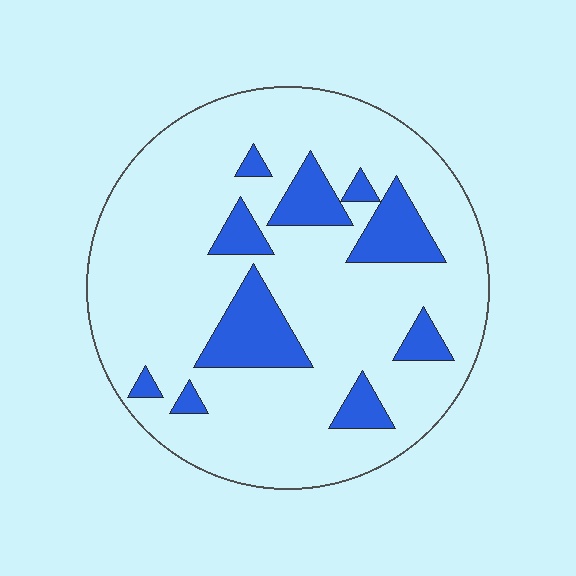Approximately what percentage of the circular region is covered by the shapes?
Approximately 20%.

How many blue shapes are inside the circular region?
10.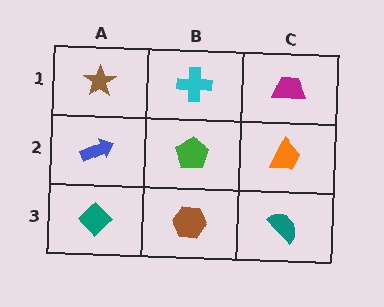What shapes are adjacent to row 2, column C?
A magenta trapezoid (row 1, column C), a teal semicircle (row 3, column C), a green pentagon (row 2, column B).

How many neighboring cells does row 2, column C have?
3.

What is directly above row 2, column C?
A magenta trapezoid.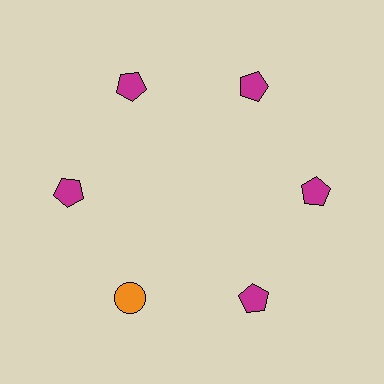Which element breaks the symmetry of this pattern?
The orange circle at roughly the 7 o'clock position breaks the symmetry. All other shapes are magenta pentagons.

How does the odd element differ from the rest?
It differs in both color (orange instead of magenta) and shape (circle instead of pentagon).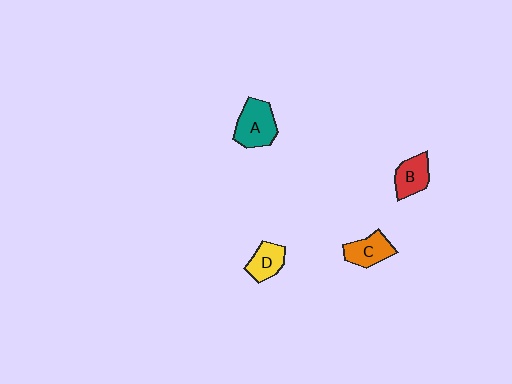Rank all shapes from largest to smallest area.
From largest to smallest: A (teal), C (orange), B (red), D (yellow).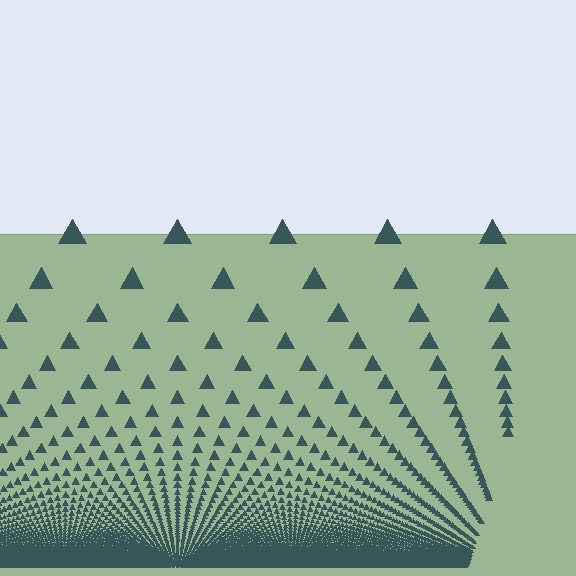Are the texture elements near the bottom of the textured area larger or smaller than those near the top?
Smaller. The gradient is inverted — elements near the bottom are smaller and denser.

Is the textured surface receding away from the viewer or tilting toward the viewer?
The surface appears to tilt toward the viewer. Texture elements get larger and sparser toward the top.